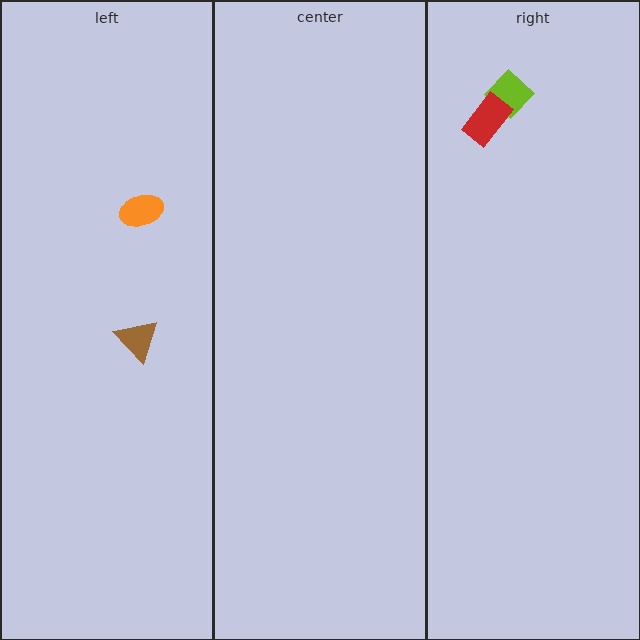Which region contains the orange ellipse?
The left region.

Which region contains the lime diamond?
The right region.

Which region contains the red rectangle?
The right region.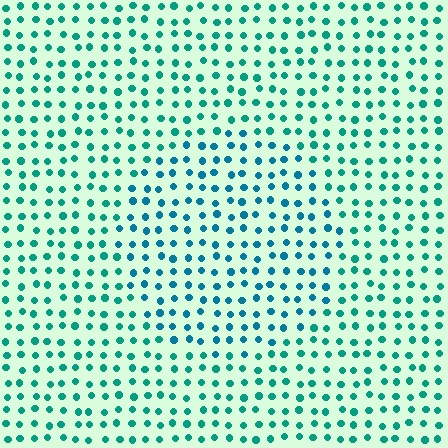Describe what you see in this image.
The image is filled with small teal elements in a uniform arrangement. A circle-shaped region is visible where the elements are tinted to a slightly different hue, forming a subtle color boundary.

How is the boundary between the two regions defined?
The boundary is defined purely by a slight shift in hue (about 25 degrees). Spacing, size, and orientation are identical on both sides.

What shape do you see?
I see a circle.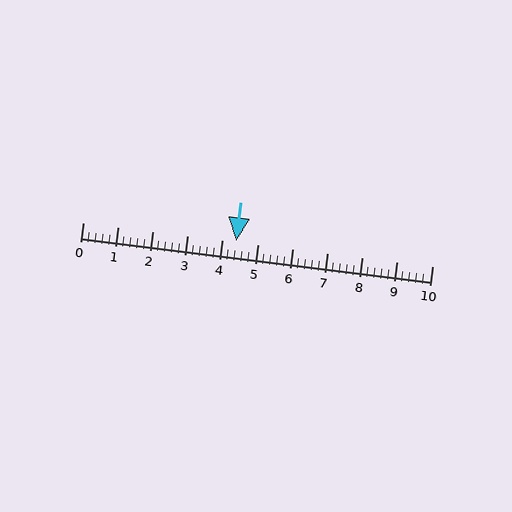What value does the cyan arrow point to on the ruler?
The cyan arrow points to approximately 4.4.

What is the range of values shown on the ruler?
The ruler shows values from 0 to 10.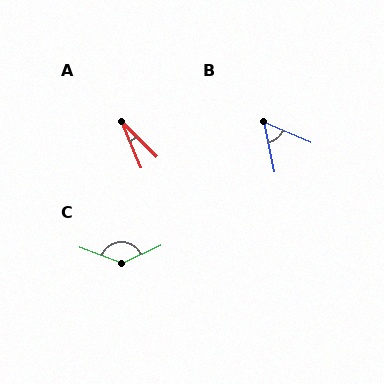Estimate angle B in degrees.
Approximately 55 degrees.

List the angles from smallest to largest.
A (22°), B (55°), C (134°).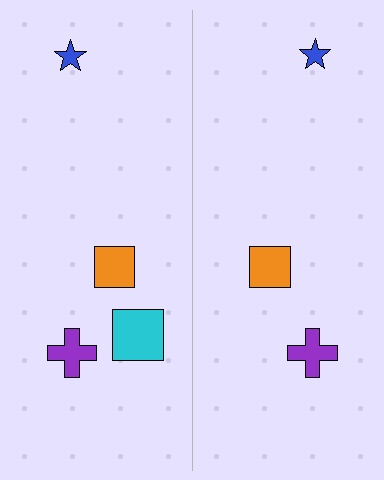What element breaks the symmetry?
A cyan square is missing from the right side.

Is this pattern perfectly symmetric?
No, the pattern is not perfectly symmetric. A cyan square is missing from the right side.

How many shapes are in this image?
There are 7 shapes in this image.